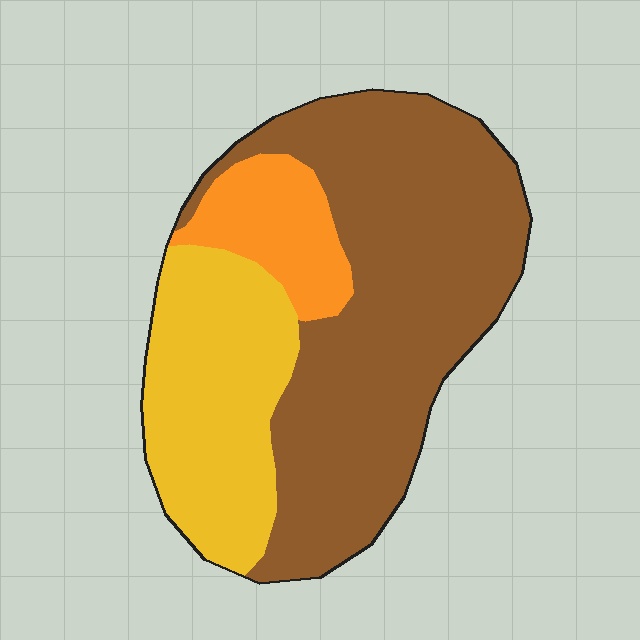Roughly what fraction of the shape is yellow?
Yellow covers about 30% of the shape.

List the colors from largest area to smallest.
From largest to smallest: brown, yellow, orange.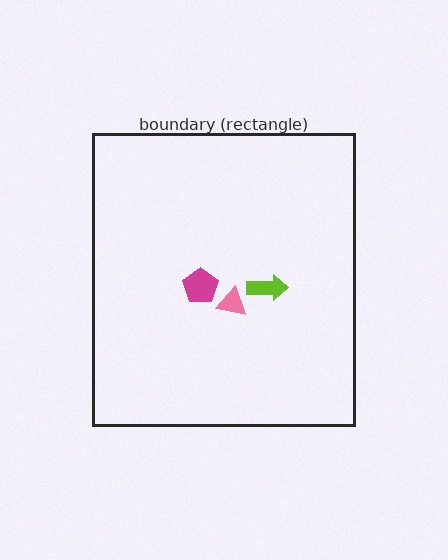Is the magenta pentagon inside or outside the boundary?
Inside.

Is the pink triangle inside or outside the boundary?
Inside.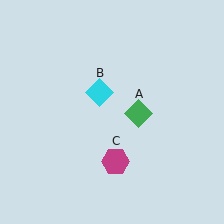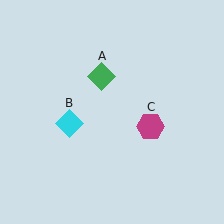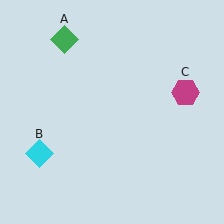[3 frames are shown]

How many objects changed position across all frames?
3 objects changed position: green diamond (object A), cyan diamond (object B), magenta hexagon (object C).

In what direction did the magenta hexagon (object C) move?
The magenta hexagon (object C) moved up and to the right.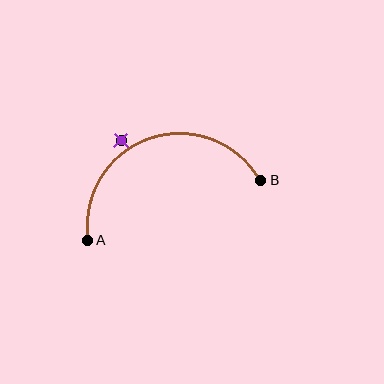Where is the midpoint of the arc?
The arc midpoint is the point on the curve farthest from the straight line joining A and B. It sits above that line.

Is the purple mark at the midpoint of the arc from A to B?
No — the purple mark does not lie on the arc at all. It sits slightly outside the curve.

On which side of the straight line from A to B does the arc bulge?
The arc bulges above the straight line connecting A and B.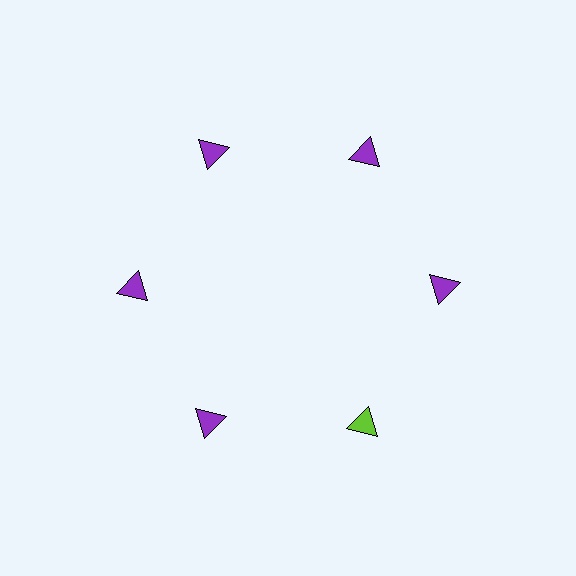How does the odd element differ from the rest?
It has a different color: lime instead of purple.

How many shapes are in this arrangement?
There are 6 shapes arranged in a ring pattern.